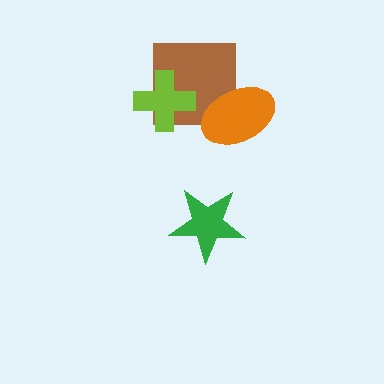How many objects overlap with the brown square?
2 objects overlap with the brown square.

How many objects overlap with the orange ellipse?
1 object overlaps with the orange ellipse.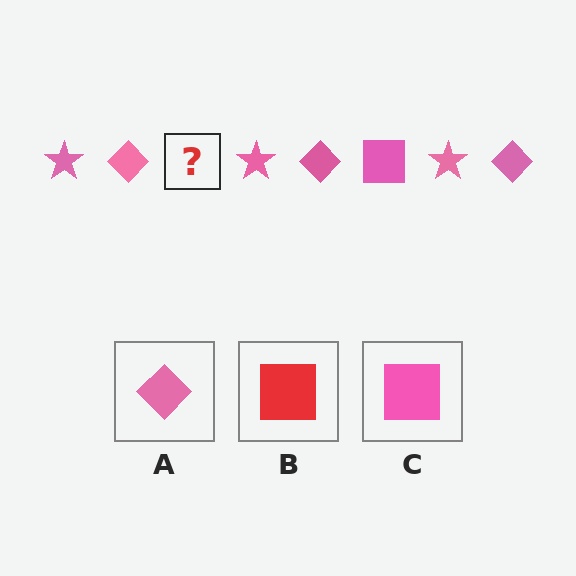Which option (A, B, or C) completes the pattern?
C.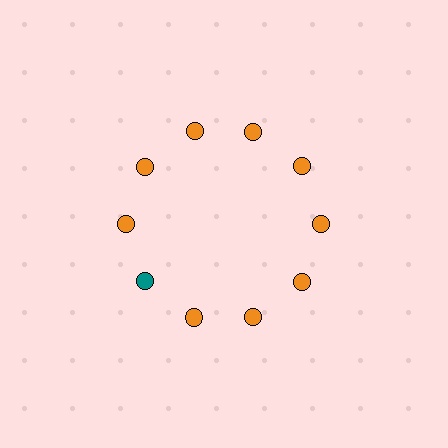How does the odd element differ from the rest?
It has a different color: teal instead of orange.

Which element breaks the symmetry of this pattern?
The teal circle at roughly the 8 o'clock position breaks the symmetry. All other shapes are orange circles.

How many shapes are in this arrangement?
There are 10 shapes arranged in a ring pattern.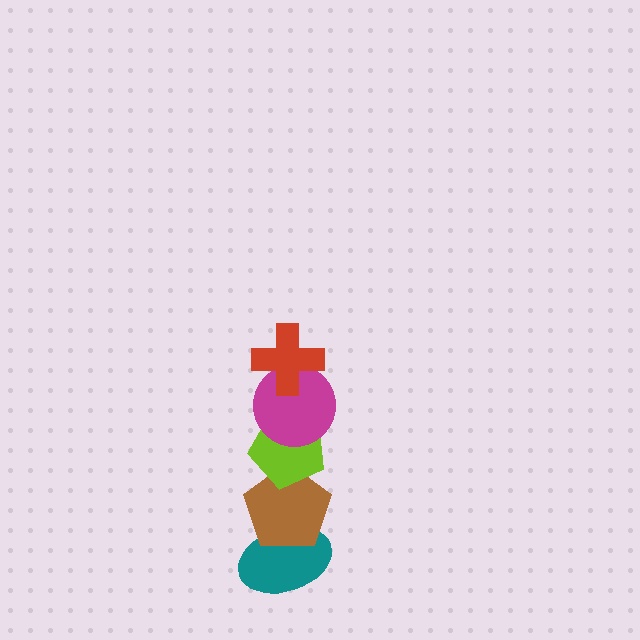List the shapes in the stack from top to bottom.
From top to bottom: the red cross, the magenta circle, the lime pentagon, the brown pentagon, the teal ellipse.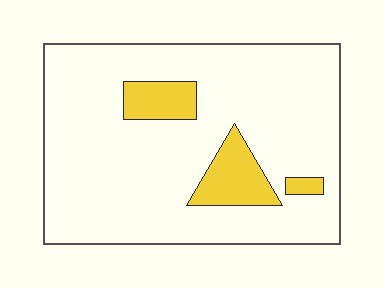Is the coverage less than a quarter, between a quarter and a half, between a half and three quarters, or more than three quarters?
Less than a quarter.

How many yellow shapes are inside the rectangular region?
3.